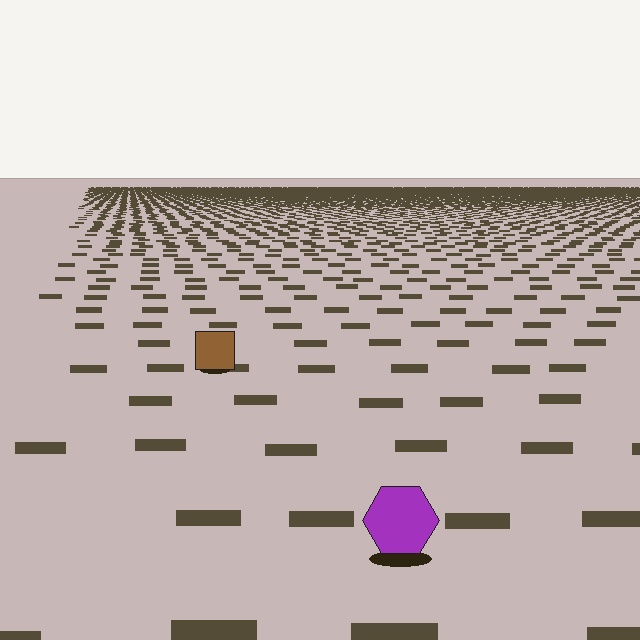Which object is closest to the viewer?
The purple hexagon is closest. The texture marks near it are larger and more spread out.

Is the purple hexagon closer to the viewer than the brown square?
Yes. The purple hexagon is closer — you can tell from the texture gradient: the ground texture is coarser near it.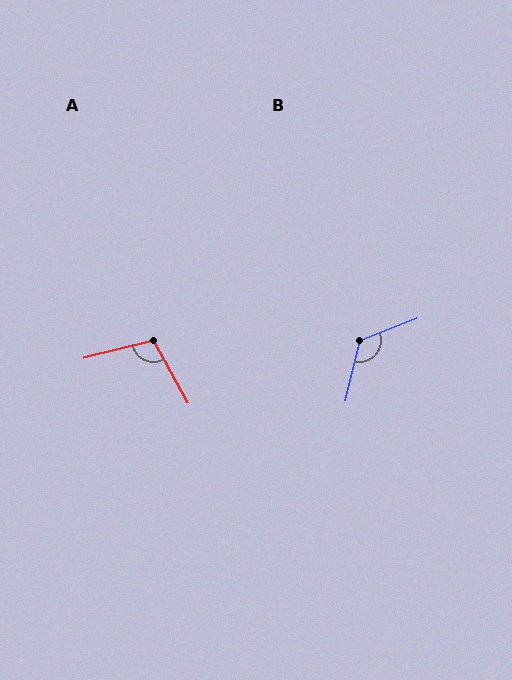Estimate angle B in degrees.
Approximately 125 degrees.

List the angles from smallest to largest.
A (105°), B (125°).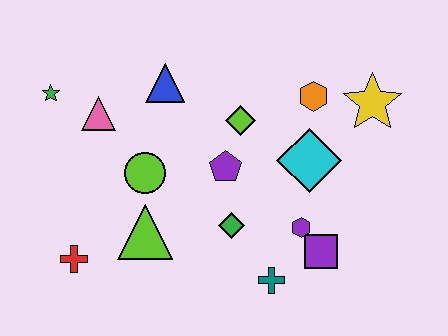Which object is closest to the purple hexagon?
The purple square is closest to the purple hexagon.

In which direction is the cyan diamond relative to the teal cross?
The cyan diamond is above the teal cross.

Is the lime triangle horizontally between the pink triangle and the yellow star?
Yes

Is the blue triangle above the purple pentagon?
Yes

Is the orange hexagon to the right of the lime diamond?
Yes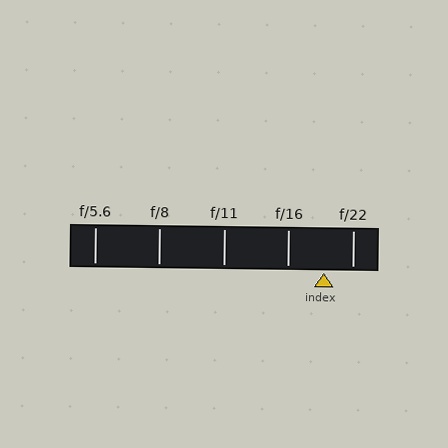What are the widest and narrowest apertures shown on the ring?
The widest aperture shown is f/5.6 and the narrowest is f/22.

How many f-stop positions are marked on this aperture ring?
There are 5 f-stop positions marked.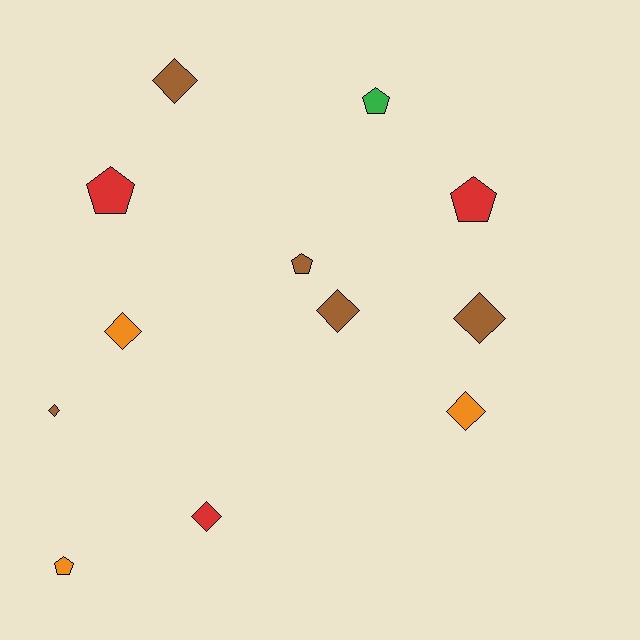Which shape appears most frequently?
Diamond, with 7 objects.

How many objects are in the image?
There are 12 objects.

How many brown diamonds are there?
There are 4 brown diamonds.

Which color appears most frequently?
Brown, with 5 objects.